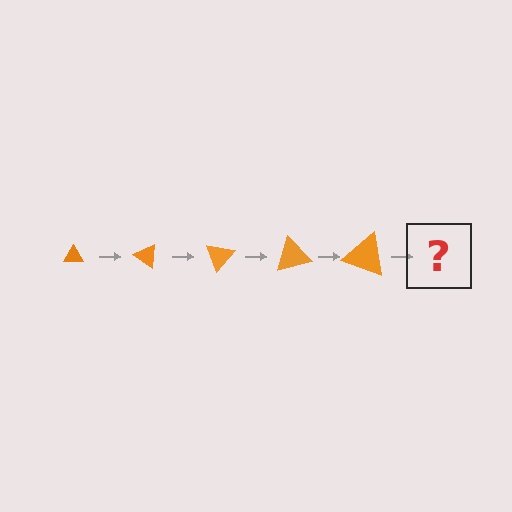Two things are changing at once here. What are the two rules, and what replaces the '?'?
The two rules are that the triangle grows larger each step and it rotates 35 degrees each step. The '?' should be a triangle, larger than the previous one and rotated 175 degrees from the start.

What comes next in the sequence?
The next element should be a triangle, larger than the previous one and rotated 175 degrees from the start.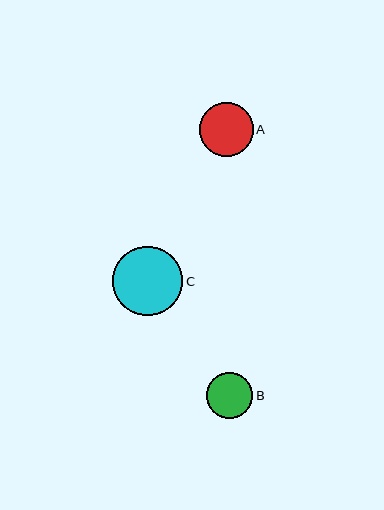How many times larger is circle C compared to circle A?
Circle C is approximately 1.3 times the size of circle A.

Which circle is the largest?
Circle C is the largest with a size of approximately 70 pixels.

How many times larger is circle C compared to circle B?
Circle C is approximately 1.5 times the size of circle B.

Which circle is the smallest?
Circle B is the smallest with a size of approximately 46 pixels.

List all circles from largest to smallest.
From largest to smallest: C, A, B.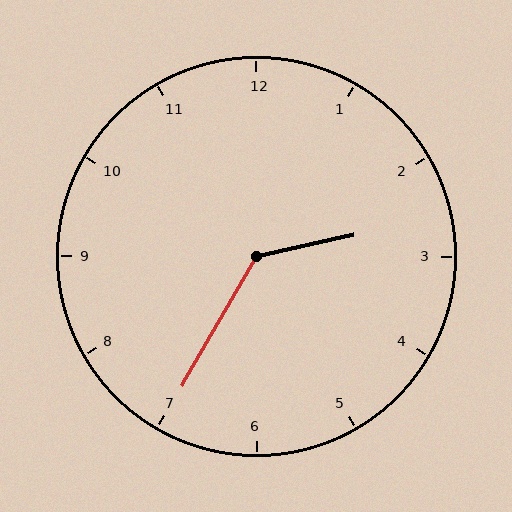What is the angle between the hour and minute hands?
Approximately 132 degrees.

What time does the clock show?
2:35.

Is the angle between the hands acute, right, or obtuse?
It is obtuse.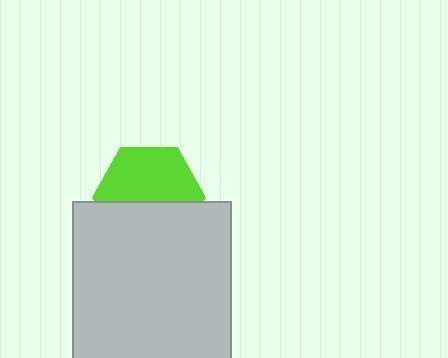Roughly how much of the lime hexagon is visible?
About half of it is visible (roughly 55%).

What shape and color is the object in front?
The object in front is a light gray square.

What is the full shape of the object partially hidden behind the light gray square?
The partially hidden object is a lime hexagon.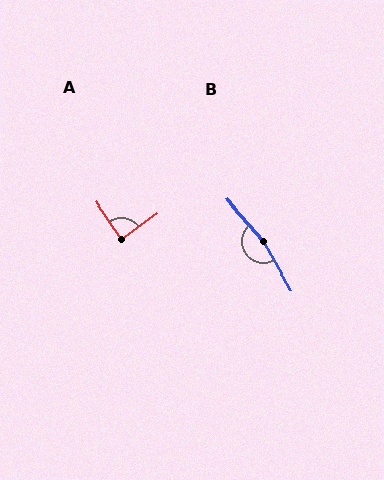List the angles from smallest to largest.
A (88°), B (168°).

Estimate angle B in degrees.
Approximately 168 degrees.